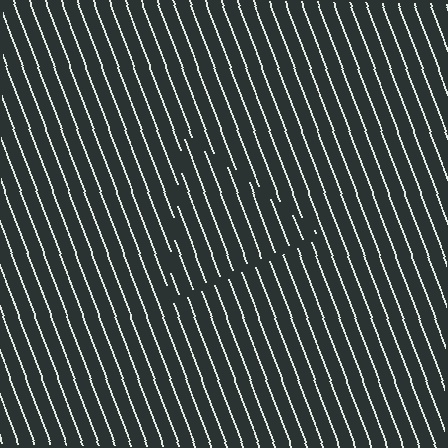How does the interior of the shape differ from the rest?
The interior of the shape contains the same grating, shifted by half a period — the contour is defined by the phase discontinuity where line-ends from the inner and outer gratings abut.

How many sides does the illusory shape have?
3 sides — the line-ends trace a triangle.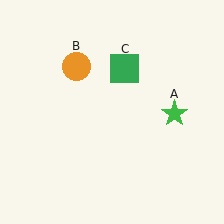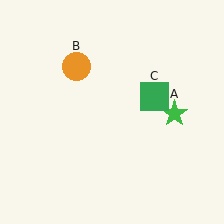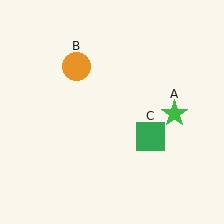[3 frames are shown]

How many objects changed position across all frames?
1 object changed position: green square (object C).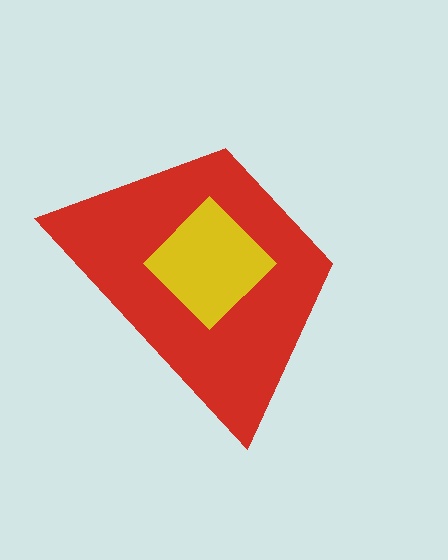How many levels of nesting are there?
2.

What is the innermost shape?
The yellow diamond.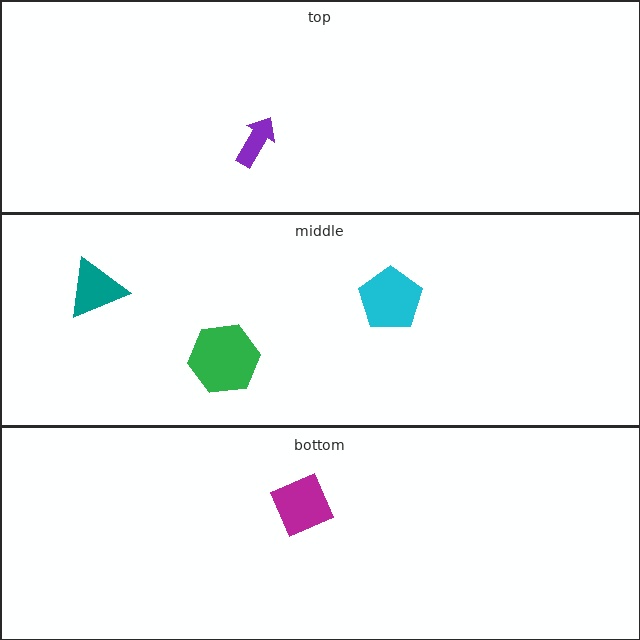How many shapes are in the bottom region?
1.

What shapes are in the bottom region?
The magenta diamond.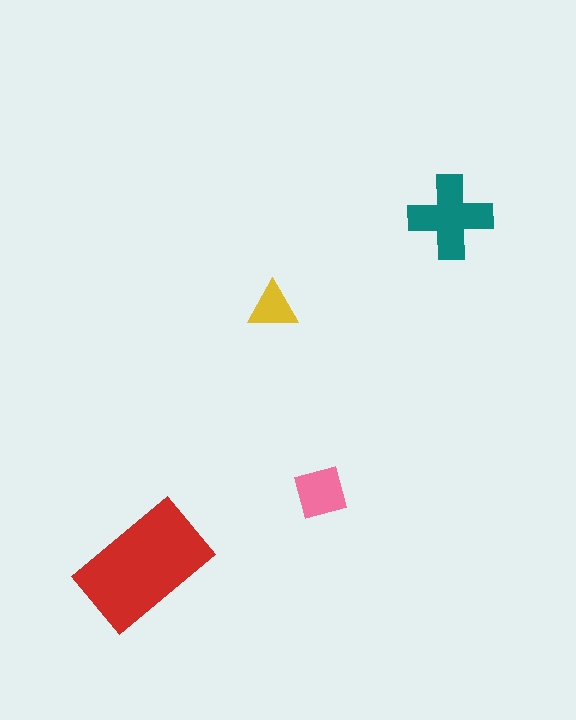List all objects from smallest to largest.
The yellow triangle, the pink square, the teal cross, the red rectangle.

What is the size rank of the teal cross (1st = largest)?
2nd.